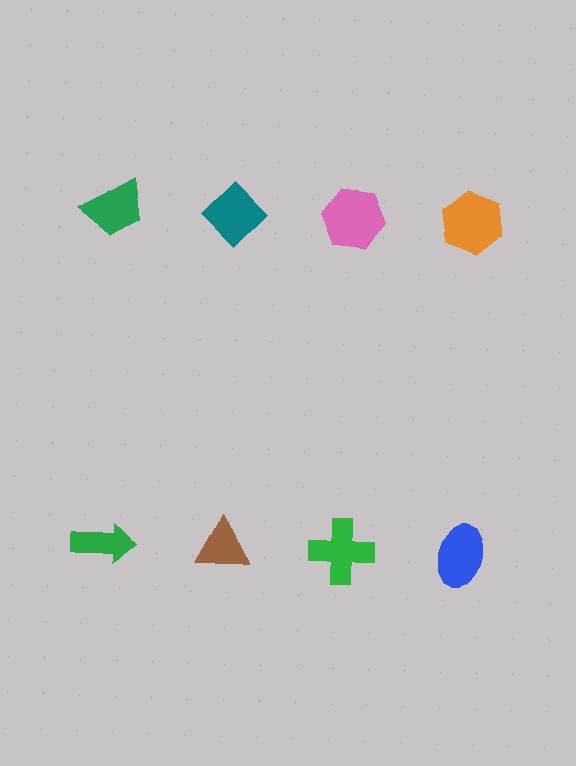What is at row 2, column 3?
A green cross.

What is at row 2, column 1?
A green arrow.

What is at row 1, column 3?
A pink hexagon.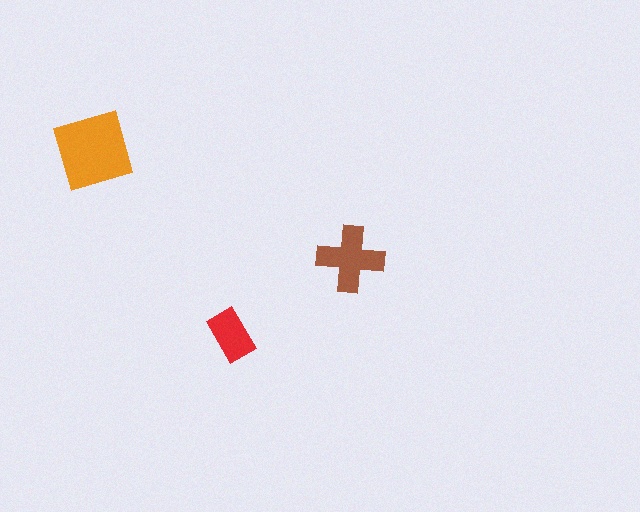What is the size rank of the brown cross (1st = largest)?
2nd.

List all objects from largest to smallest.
The orange square, the brown cross, the red rectangle.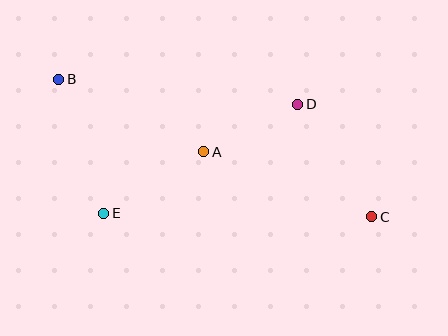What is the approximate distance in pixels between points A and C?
The distance between A and C is approximately 180 pixels.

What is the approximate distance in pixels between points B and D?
The distance between B and D is approximately 240 pixels.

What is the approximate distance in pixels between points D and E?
The distance between D and E is approximately 222 pixels.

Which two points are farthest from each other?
Points B and C are farthest from each other.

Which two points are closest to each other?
Points A and D are closest to each other.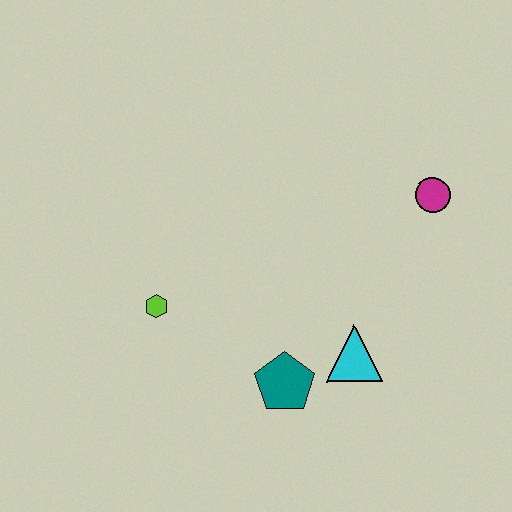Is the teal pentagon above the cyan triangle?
No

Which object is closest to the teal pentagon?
The cyan triangle is closest to the teal pentagon.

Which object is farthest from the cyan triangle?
The lime hexagon is farthest from the cyan triangle.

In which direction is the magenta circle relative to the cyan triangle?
The magenta circle is above the cyan triangle.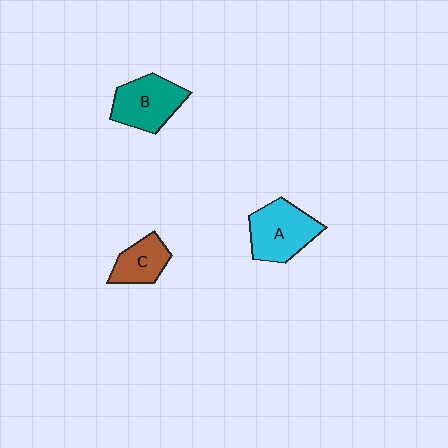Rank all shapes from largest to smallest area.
From largest to smallest: A (cyan), B (teal), C (brown).